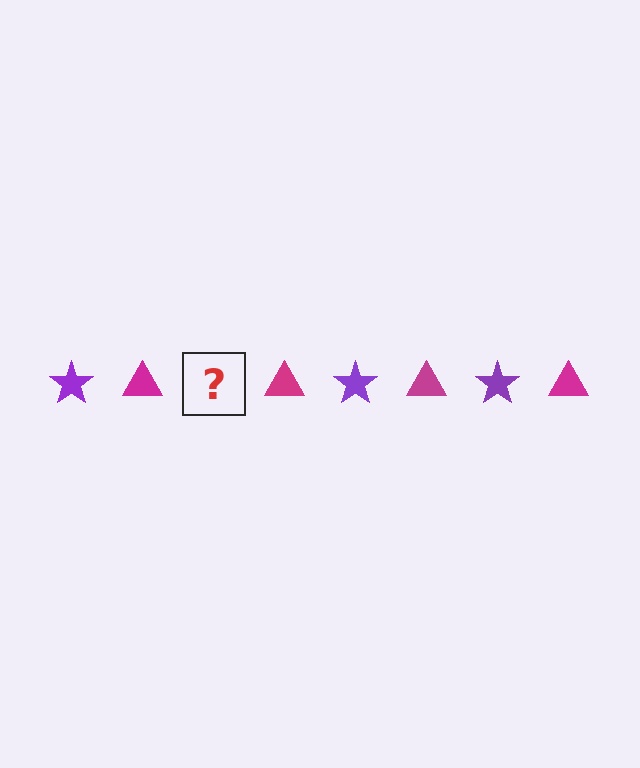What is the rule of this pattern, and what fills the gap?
The rule is that the pattern alternates between purple star and magenta triangle. The gap should be filled with a purple star.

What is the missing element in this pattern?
The missing element is a purple star.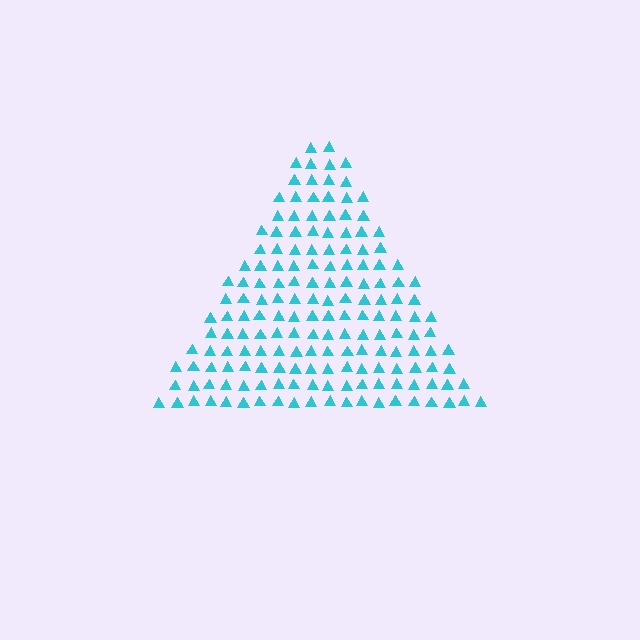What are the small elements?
The small elements are triangles.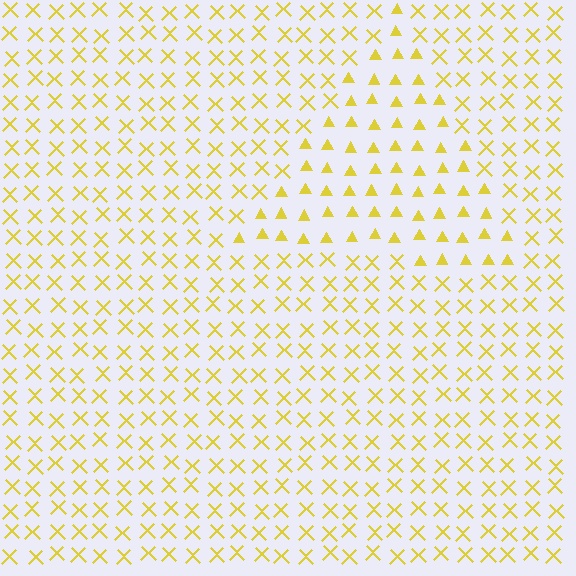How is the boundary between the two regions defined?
The boundary is defined by a change in element shape: triangles inside vs. X marks outside. All elements share the same color and spacing.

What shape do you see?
I see a triangle.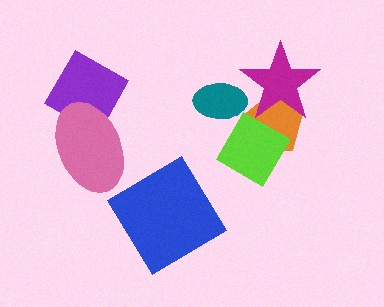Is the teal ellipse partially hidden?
Yes, it is partially covered by another shape.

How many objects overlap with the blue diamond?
0 objects overlap with the blue diamond.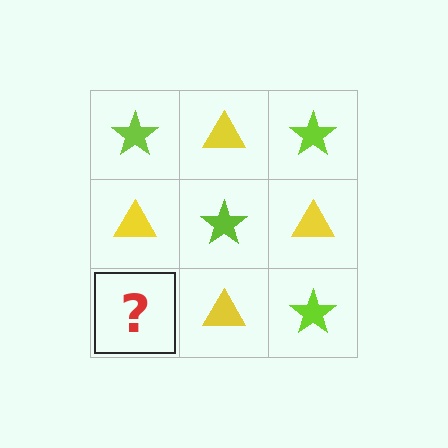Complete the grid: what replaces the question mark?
The question mark should be replaced with a lime star.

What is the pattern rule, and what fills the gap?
The rule is that it alternates lime star and yellow triangle in a checkerboard pattern. The gap should be filled with a lime star.